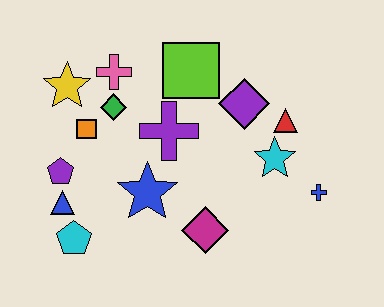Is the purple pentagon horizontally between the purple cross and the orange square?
No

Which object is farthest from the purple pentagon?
The blue cross is farthest from the purple pentagon.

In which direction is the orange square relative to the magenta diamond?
The orange square is to the left of the magenta diamond.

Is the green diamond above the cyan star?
Yes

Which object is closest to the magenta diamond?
The blue star is closest to the magenta diamond.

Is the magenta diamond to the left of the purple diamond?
Yes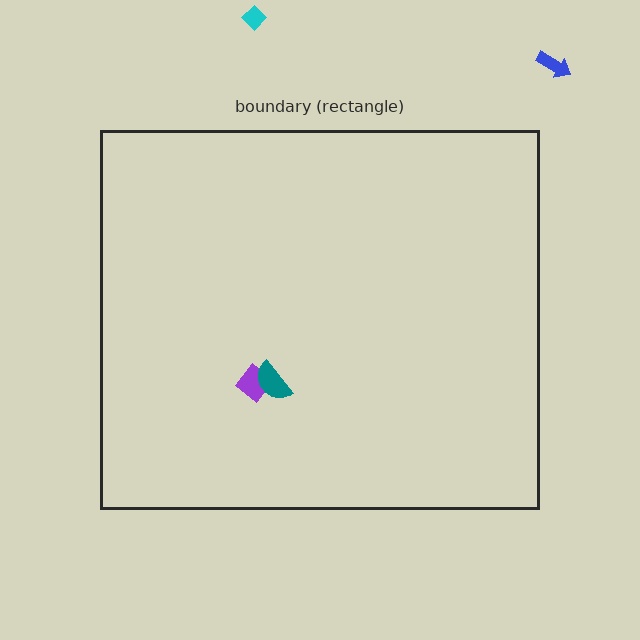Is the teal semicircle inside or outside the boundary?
Inside.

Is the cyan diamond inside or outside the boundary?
Outside.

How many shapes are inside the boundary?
2 inside, 2 outside.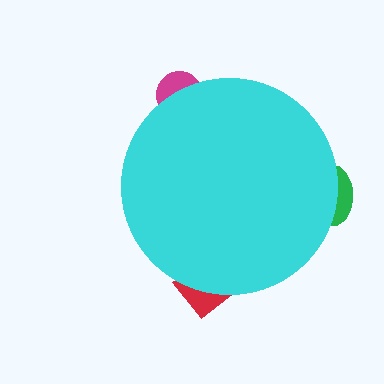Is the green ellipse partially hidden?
Yes, the green ellipse is partially hidden behind the cyan circle.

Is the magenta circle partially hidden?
Yes, the magenta circle is partially hidden behind the cyan circle.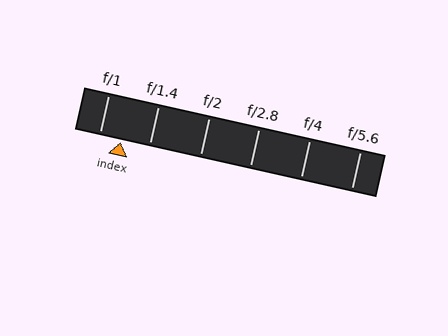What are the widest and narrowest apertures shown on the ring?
The widest aperture shown is f/1 and the narrowest is f/5.6.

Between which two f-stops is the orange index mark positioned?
The index mark is between f/1 and f/1.4.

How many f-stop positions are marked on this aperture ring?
There are 6 f-stop positions marked.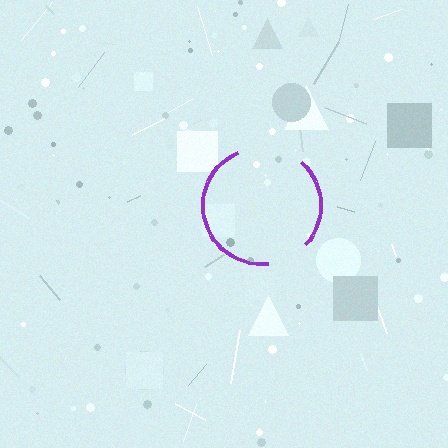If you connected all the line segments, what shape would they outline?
They would outline a circle.